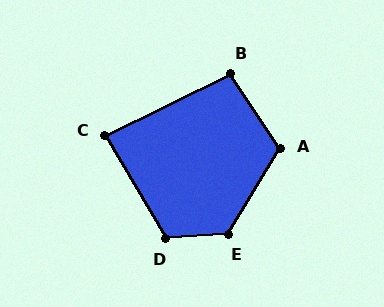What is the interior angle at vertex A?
Approximately 115 degrees (obtuse).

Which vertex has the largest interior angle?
E, at approximately 125 degrees.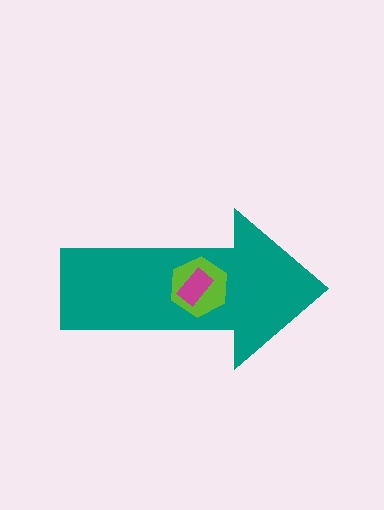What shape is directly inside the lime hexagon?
The magenta rectangle.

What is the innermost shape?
The magenta rectangle.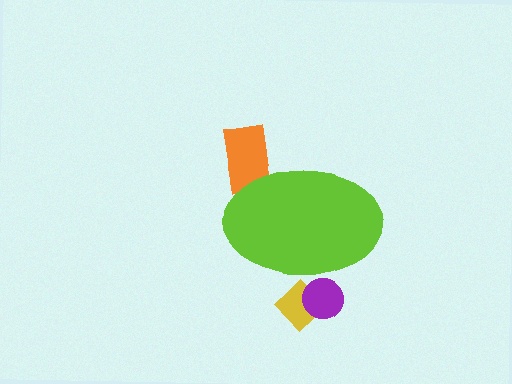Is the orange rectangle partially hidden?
Yes, the orange rectangle is partially hidden behind the lime ellipse.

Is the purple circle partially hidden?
Yes, the purple circle is partially hidden behind the lime ellipse.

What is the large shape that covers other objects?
A lime ellipse.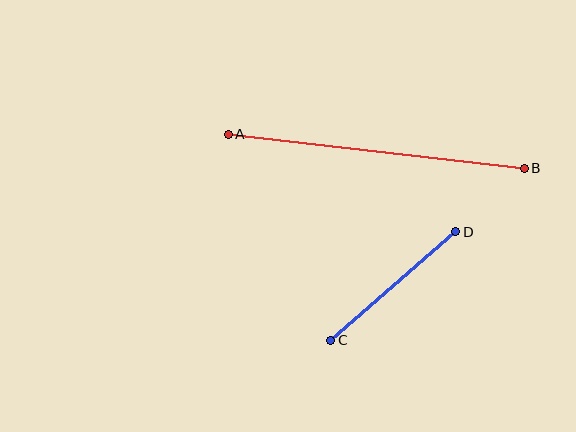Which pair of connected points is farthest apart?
Points A and B are farthest apart.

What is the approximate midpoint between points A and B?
The midpoint is at approximately (376, 151) pixels.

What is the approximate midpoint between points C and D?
The midpoint is at approximately (393, 286) pixels.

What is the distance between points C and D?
The distance is approximately 166 pixels.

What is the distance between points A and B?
The distance is approximately 298 pixels.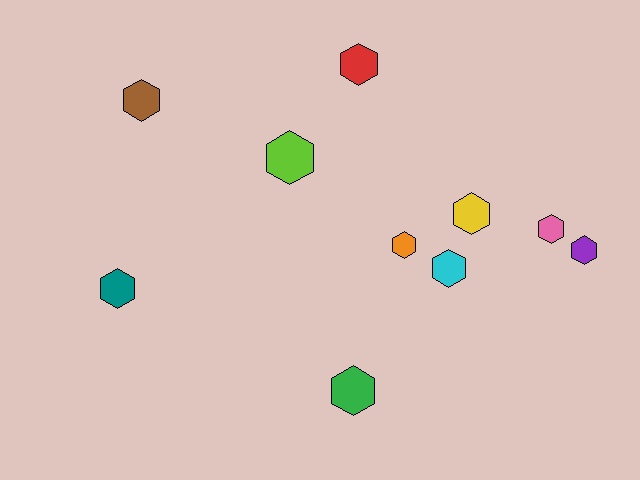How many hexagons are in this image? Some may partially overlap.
There are 10 hexagons.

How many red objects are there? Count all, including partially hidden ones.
There is 1 red object.